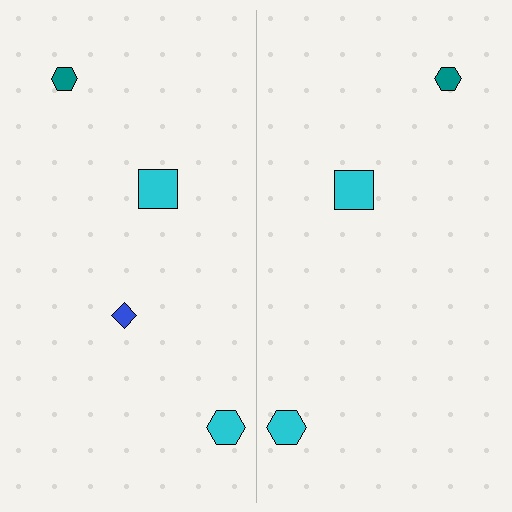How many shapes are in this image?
There are 7 shapes in this image.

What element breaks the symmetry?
A blue diamond is missing from the right side.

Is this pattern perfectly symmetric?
No, the pattern is not perfectly symmetric. A blue diamond is missing from the right side.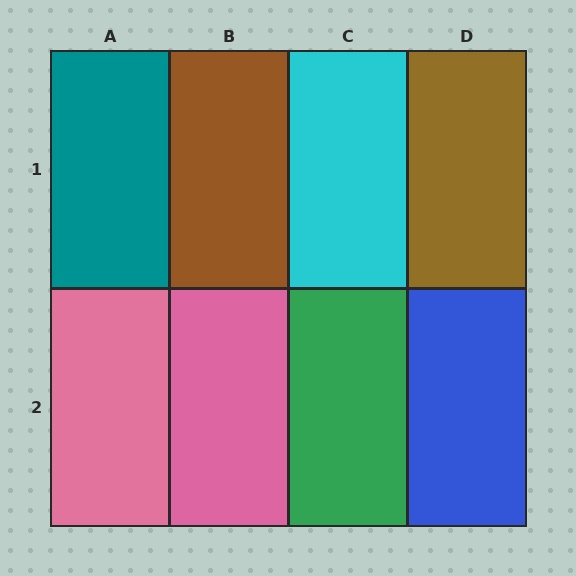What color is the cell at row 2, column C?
Green.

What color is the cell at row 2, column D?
Blue.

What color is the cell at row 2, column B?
Pink.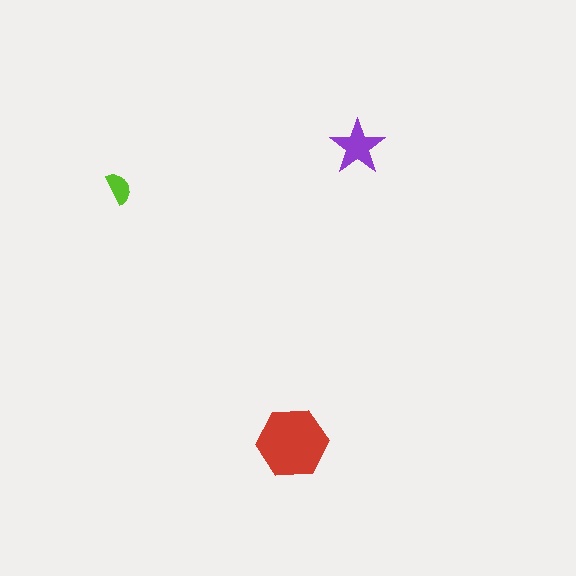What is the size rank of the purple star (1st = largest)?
2nd.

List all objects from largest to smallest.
The red hexagon, the purple star, the lime semicircle.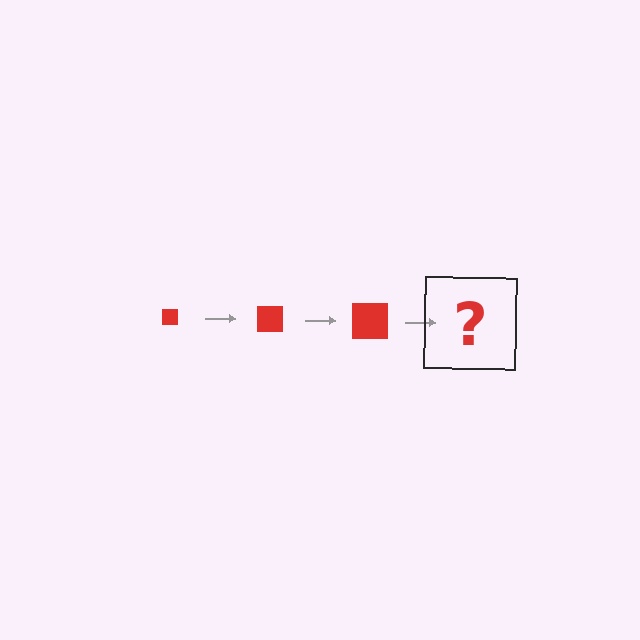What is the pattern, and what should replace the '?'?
The pattern is that the square gets progressively larger each step. The '?' should be a red square, larger than the previous one.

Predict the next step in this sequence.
The next step is a red square, larger than the previous one.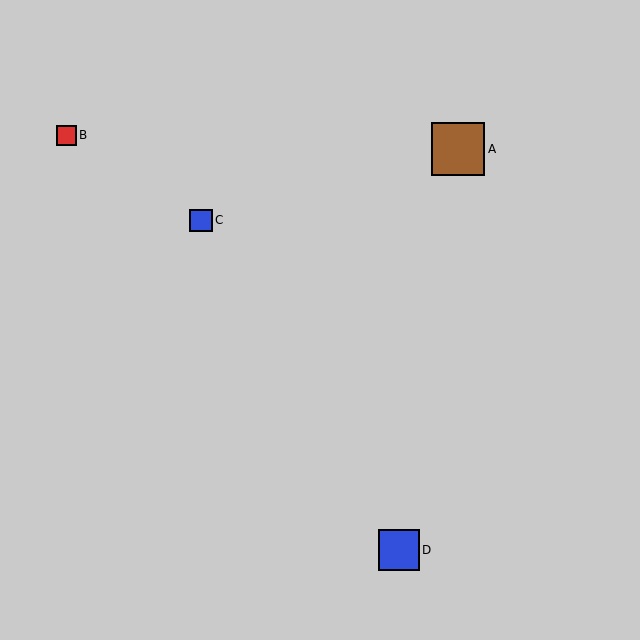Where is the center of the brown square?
The center of the brown square is at (458, 149).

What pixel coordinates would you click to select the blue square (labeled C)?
Click at (201, 220) to select the blue square C.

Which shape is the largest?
The brown square (labeled A) is the largest.